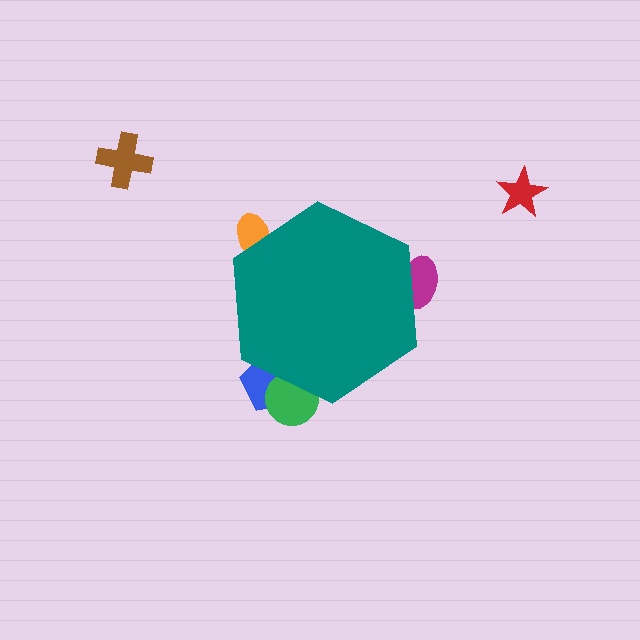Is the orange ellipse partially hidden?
Yes, the orange ellipse is partially hidden behind the teal hexagon.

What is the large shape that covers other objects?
A teal hexagon.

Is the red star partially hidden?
No, the red star is fully visible.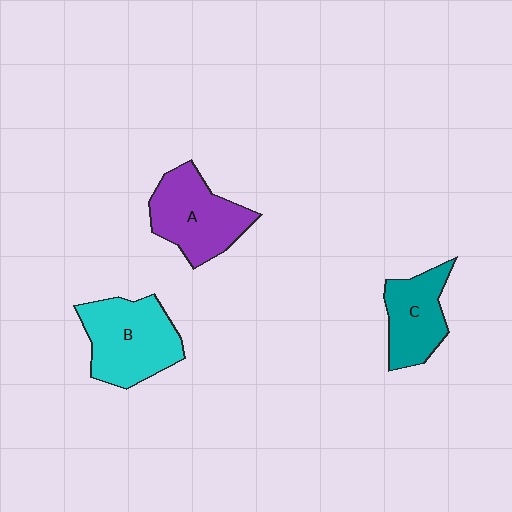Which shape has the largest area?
Shape B (cyan).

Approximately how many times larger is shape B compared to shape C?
Approximately 1.4 times.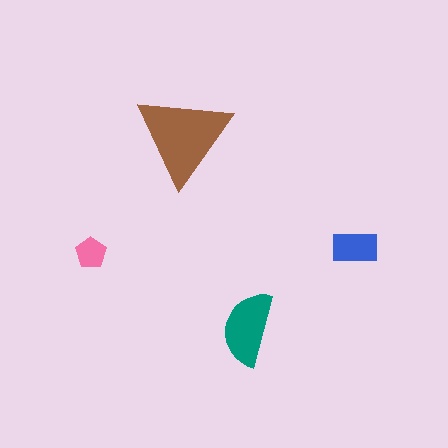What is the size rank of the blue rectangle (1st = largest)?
3rd.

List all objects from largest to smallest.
The brown triangle, the teal semicircle, the blue rectangle, the pink pentagon.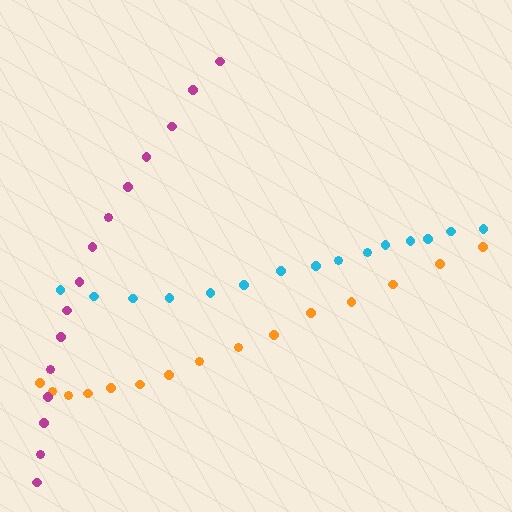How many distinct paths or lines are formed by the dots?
There are 3 distinct paths.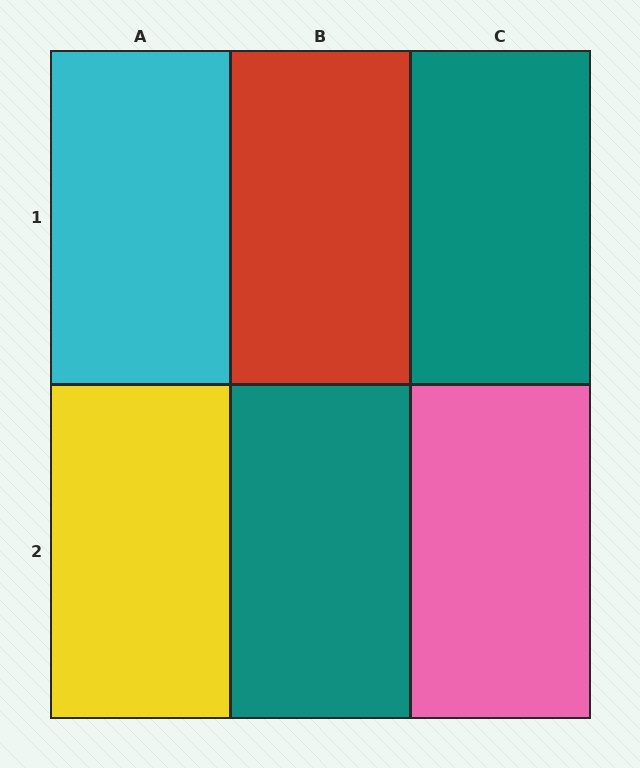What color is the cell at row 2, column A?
Yellow.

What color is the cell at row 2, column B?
Teal.